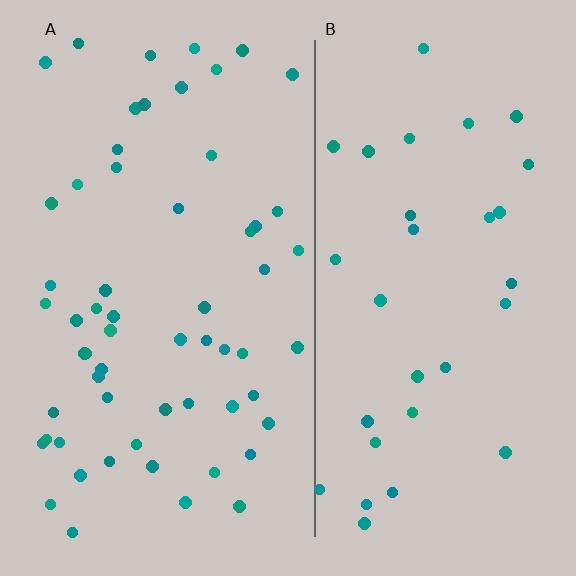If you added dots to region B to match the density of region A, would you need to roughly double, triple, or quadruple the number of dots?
Approximately double.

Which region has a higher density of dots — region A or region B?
A (the left).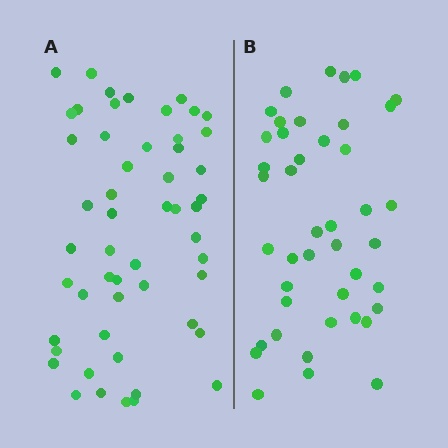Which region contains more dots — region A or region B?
Region A (the left region) has more dots.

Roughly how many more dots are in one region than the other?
Region A has roughly 10 or so more dots than region B.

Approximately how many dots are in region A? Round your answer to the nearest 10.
About 50 dots. (The exact count is 53, which rounds to 50.)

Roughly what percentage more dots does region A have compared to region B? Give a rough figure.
About 25% more.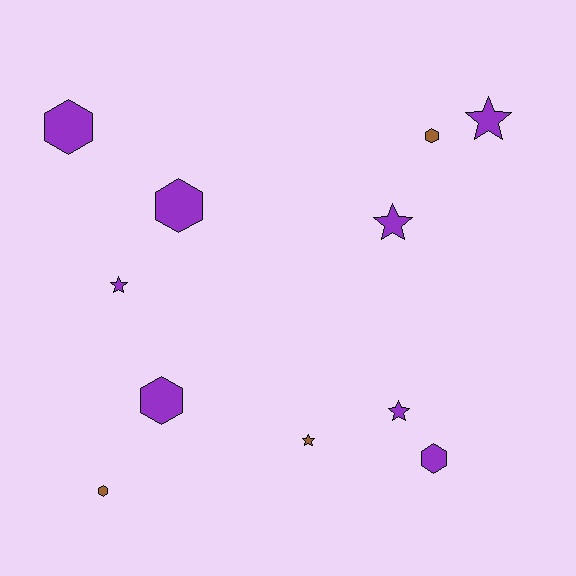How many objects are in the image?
There are 11 objects.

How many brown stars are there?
There is 1 brown star.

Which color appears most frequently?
Purple, with 8 objects.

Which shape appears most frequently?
Hexagon, with 6 objects.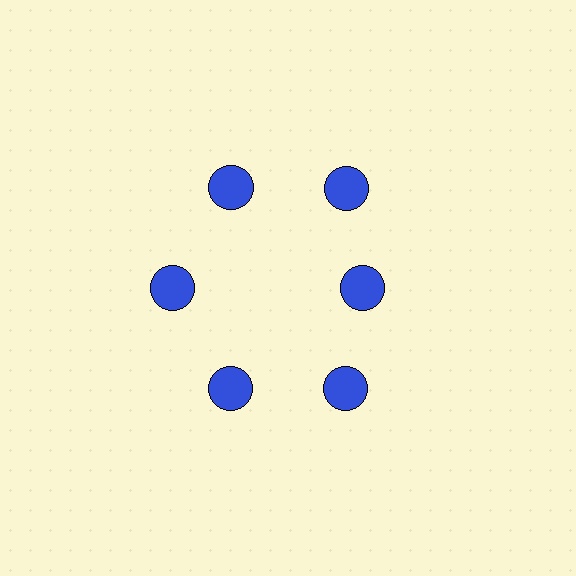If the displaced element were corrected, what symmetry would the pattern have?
It would have 6-fold rotational symmetry — the pattern would map onto itself every 60 degrees.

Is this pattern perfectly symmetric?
No. The 6 blue circles are arranged in a ring, but one element near the 3 o'clock position is pulled inward toward the center, breaking the 6-fold rotational symmetry.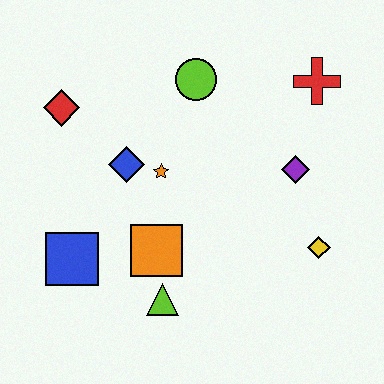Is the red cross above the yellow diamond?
Yes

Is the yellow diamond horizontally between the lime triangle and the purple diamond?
No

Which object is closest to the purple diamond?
The yellow diamond is closest to the purple diamond.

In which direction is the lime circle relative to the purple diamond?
The lime circle is to the left of the purple diamond.